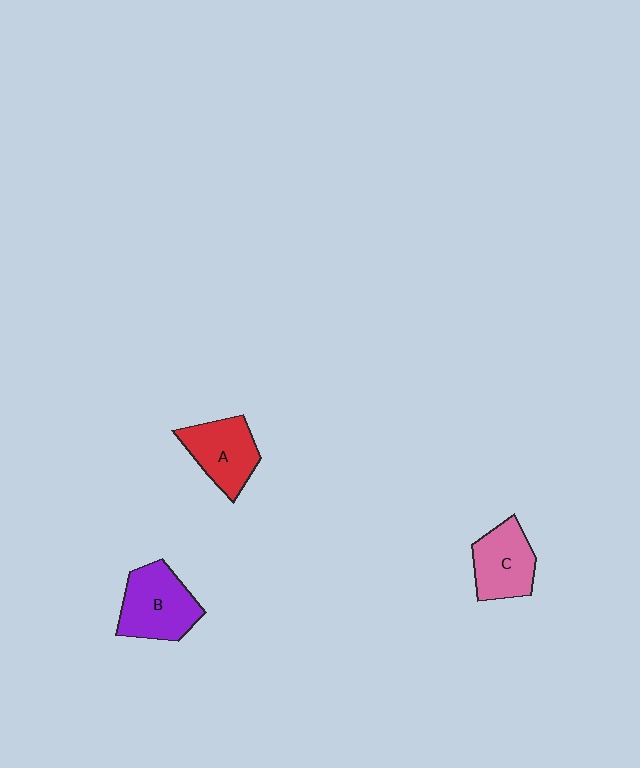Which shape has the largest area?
Shape B (purple).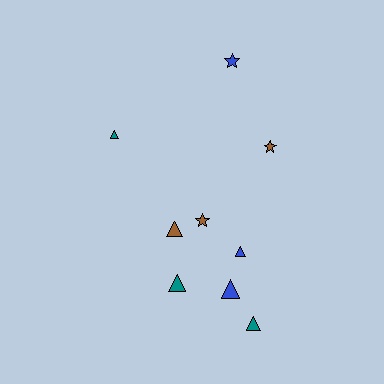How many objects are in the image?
There are 9 objects.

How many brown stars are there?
There are 2 brown stars.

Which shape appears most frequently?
Triangle, with 6 objects.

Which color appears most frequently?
Blue, with 3 objects.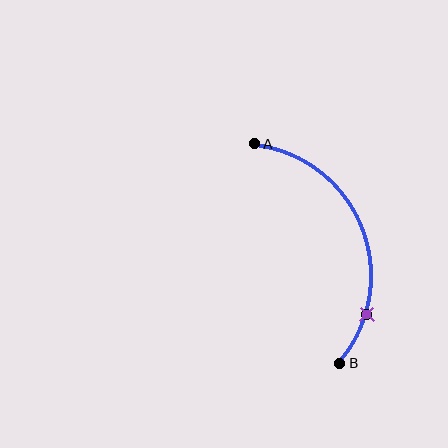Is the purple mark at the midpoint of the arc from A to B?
No. The purple mark lies on the arc but is closer to endpoint B. The arc midpoint would be at the point on the curve equidistant along the arc from both A and B.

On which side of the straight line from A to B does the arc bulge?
The arc bulges to the right of the straight line connecting A and B.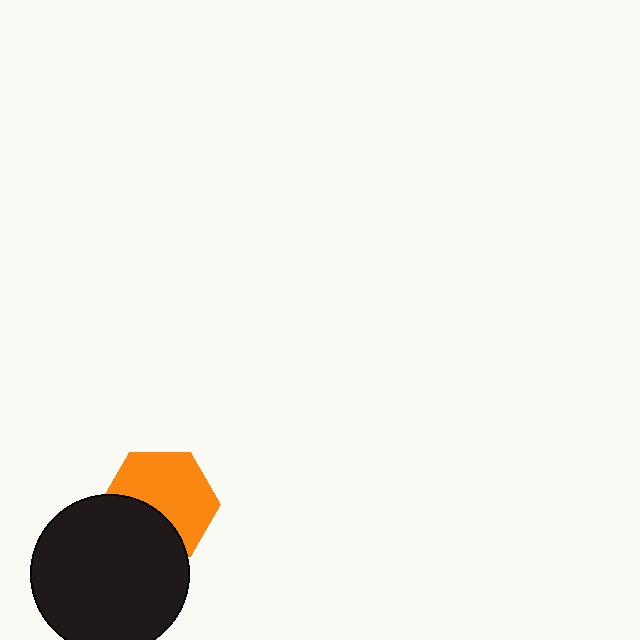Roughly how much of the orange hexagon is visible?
About half of it is visible (roughly 63%).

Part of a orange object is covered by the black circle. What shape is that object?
It is a hexagon.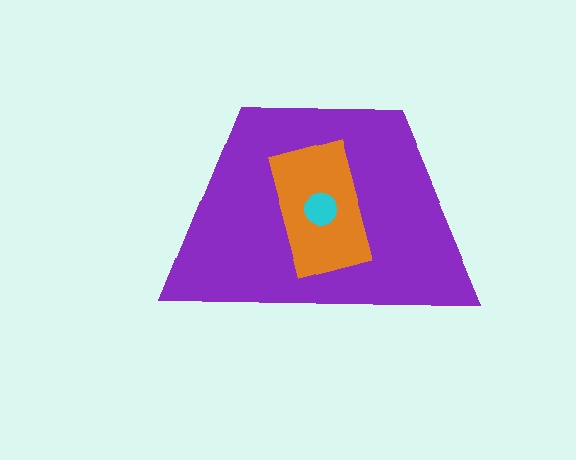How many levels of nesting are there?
3.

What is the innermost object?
The cyan circle.